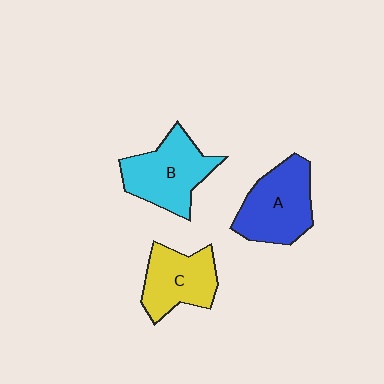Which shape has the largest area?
Shape A (blue).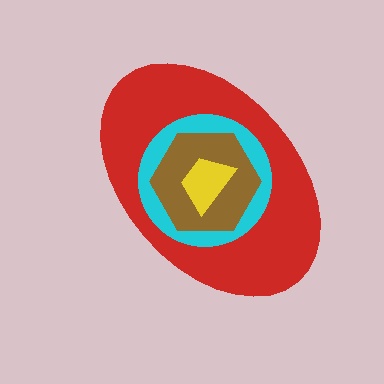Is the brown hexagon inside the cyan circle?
Yes.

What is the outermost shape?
The red ellipse.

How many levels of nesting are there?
4.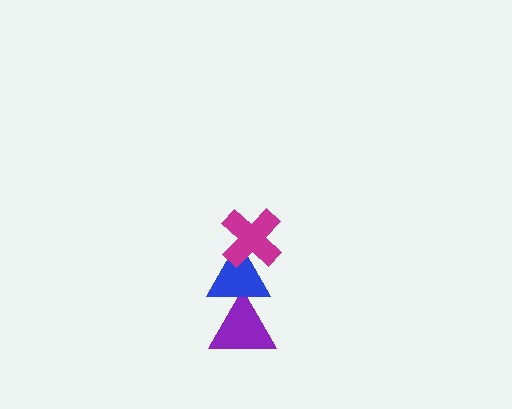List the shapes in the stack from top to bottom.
From top to bottom: the magenta cross, the blue triangle, the purple triangle.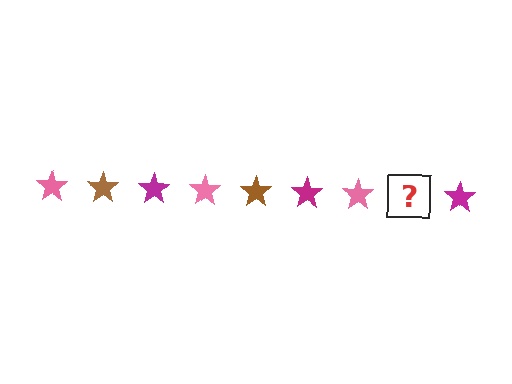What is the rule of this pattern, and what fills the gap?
The rule is that the pattern cycles through pink, brown, magenta stars. The gap should be filled with a brown star.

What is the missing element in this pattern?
The missing element is a brown star.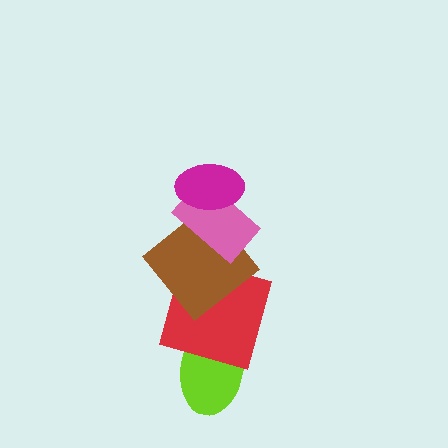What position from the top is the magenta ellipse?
The magenta ellipse is 1st from the top.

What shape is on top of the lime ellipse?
The red square is on top of the lime ellipse.